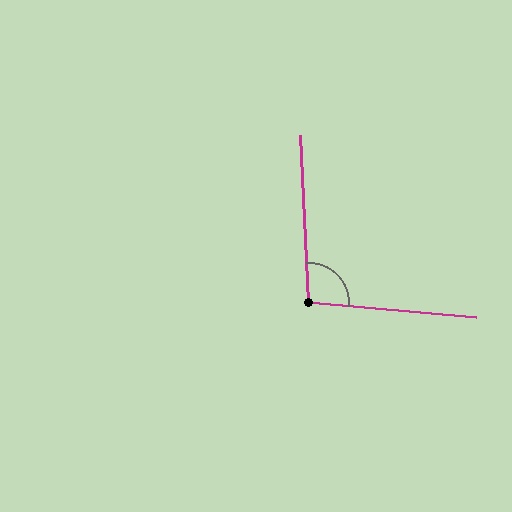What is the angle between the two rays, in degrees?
Approximately 98 degrees.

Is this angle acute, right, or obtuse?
It is obtuse.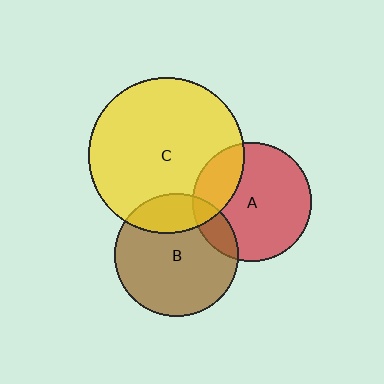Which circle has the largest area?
Circle C (yellow).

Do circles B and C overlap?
Yes.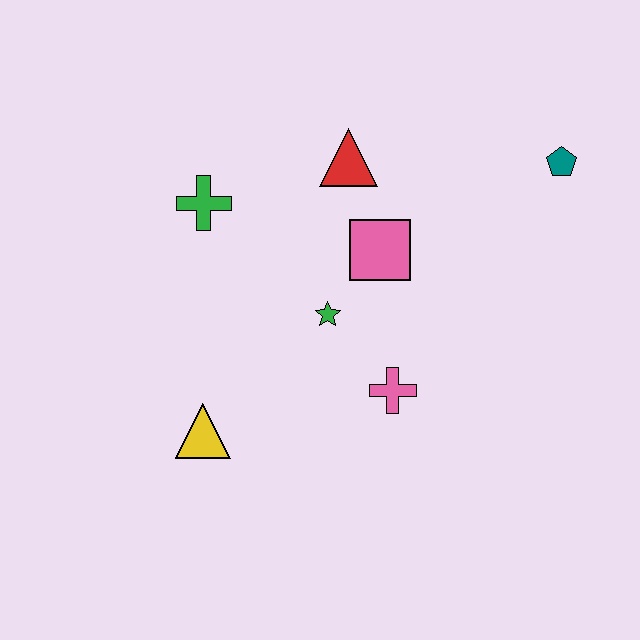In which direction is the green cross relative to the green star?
The green cross is to the left of the green star.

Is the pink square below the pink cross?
No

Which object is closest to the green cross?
The red triangle is closest to the green cross.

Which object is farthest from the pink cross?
The teal pentagon is farthest from the pink cross.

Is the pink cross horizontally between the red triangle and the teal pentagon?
Yes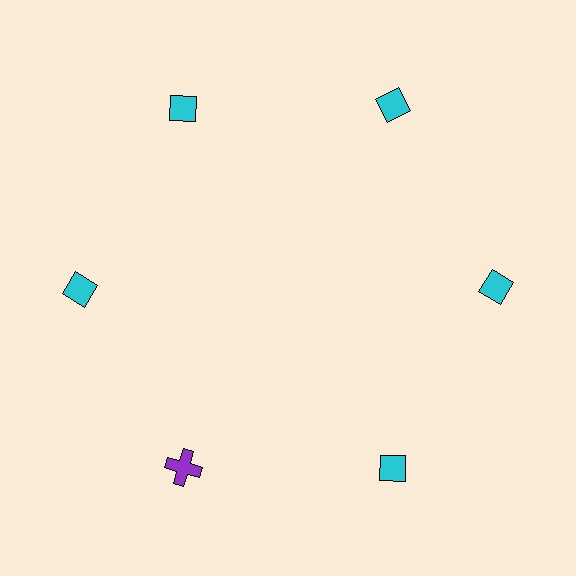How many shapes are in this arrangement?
There are 6 shapes arranged in a ring pattern.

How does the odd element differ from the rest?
It differs in both color (purple instead of cyan) and shape (cross instead of diamond).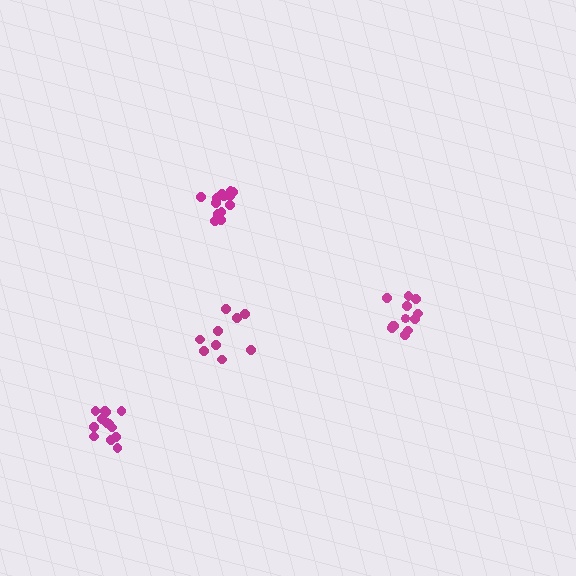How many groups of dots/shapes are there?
There are 4 groups.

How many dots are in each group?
Group 1: 13 dots, Group 2: 9 dots, Group 3: 12 dots, Group 4: 13 dots (47 total).